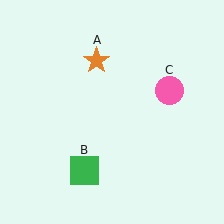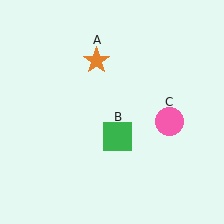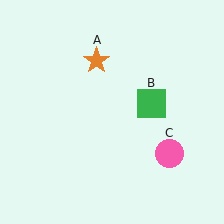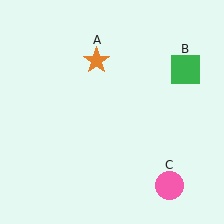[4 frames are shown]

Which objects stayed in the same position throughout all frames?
Orange star (object A) remained stationary.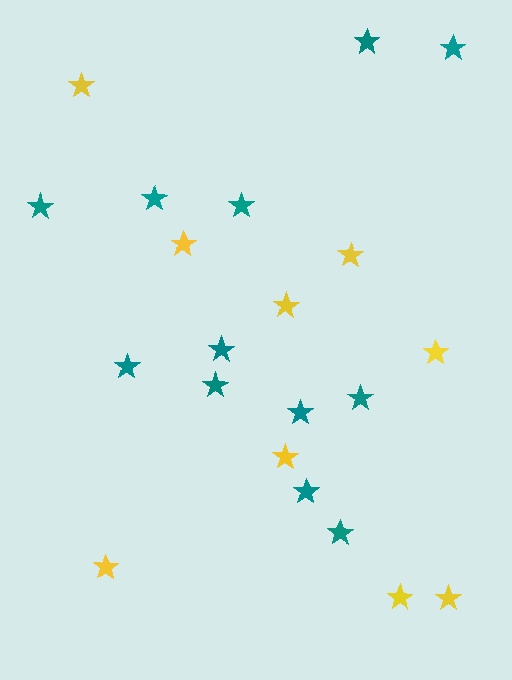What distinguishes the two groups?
There are 2 groups: one group of yellow stars (9) and one group of teal stars (12).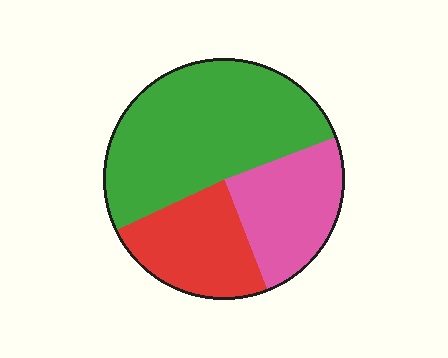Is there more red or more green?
Green.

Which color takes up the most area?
Green, at roughly 50%.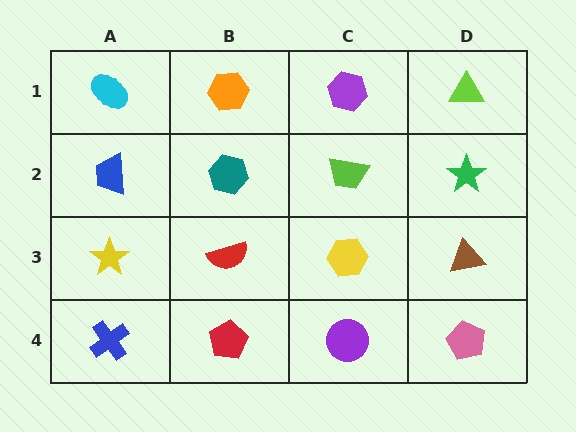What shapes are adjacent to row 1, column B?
A teal hexagon (row 2, column B), a cyan ellipse (row 1, column A), a purple hexagon (row 1, column C).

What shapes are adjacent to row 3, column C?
A lime trapezoid (row 2, column C), a purple circle (row 4, column C), a red semicircle (row 3, column B), a brown triangle (row 3, column D).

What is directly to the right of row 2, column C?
A green star.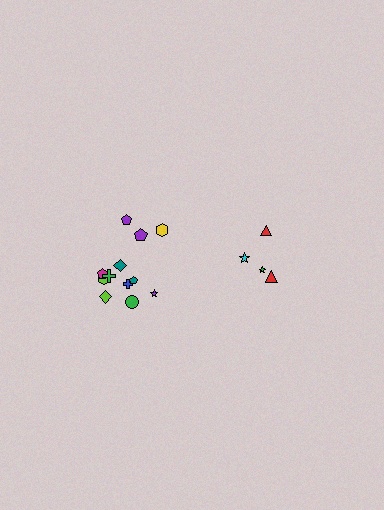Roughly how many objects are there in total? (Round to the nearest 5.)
Roughly 15 objects in total.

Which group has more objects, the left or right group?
The left group.